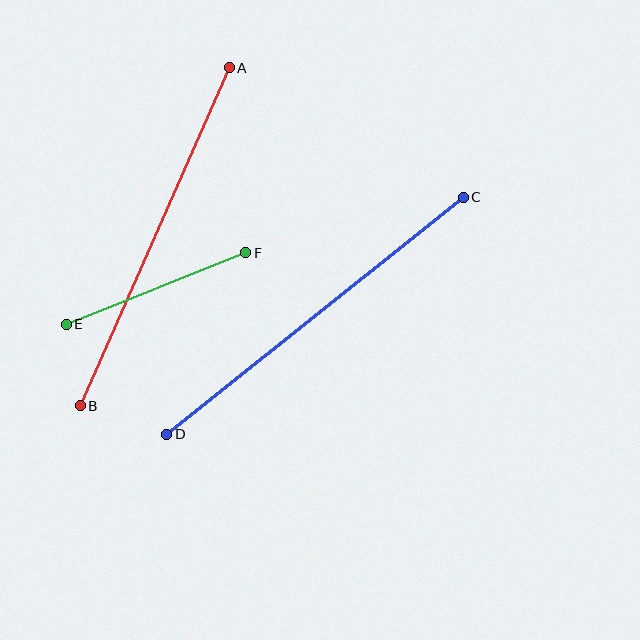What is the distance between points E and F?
The distance is approximately 193 pixels.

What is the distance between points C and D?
The distance is approximately 379 pixels.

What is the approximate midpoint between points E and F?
The midpoint is at approximately (156, 289) pixels.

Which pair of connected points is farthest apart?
Points C and D are farthest apart.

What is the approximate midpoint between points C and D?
The midpoint is at approximately (315, 316) pixels.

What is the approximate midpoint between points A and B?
The midpoint is at approximately (155, 237) pixels.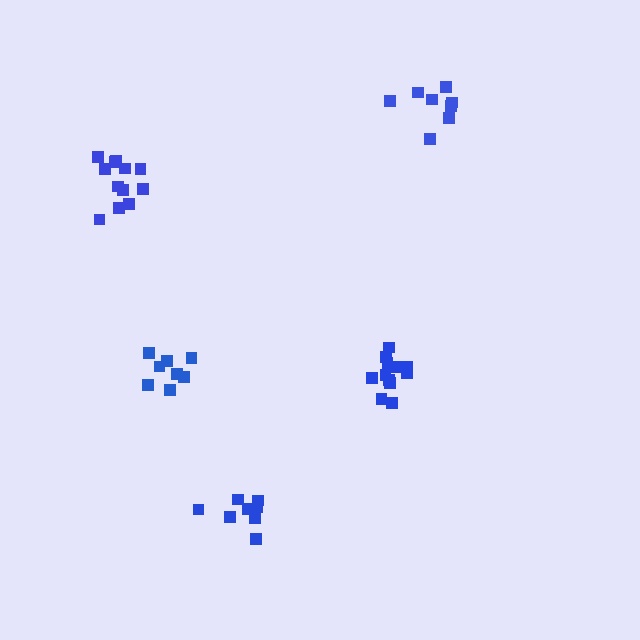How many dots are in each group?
Group 1: 8 dots, Group 2: 8 dots, Group 3: 12 dots, Group 4: 8 dots, Group 5: 12 dots (48 total).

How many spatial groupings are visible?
There are 5 spatial groupings.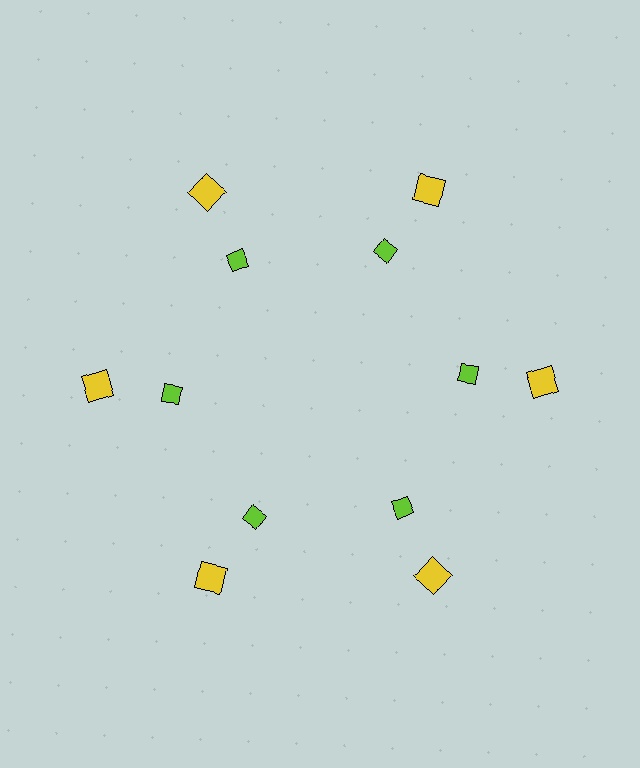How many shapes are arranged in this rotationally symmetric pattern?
There are 12 shapes, arranged in 6 groups of 2.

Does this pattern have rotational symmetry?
Yes, this pattern has 6-fold rotational symmetry. It looks the same after rotating 60 degrees around the center.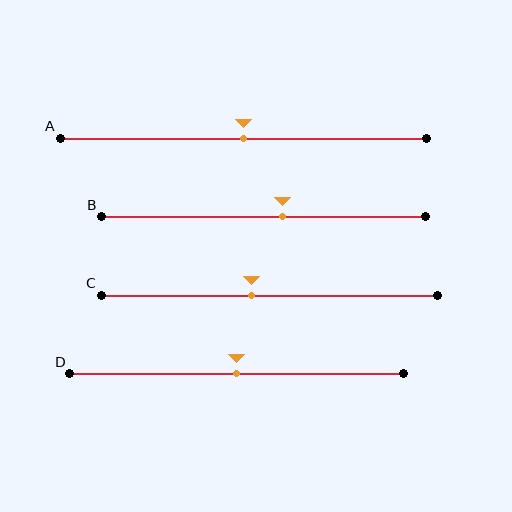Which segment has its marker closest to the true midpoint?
Segment A has its marker closest to the true midpoint.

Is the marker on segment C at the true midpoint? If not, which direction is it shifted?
No, the marker on segment C is shifted to the left by about 5% of the segment length.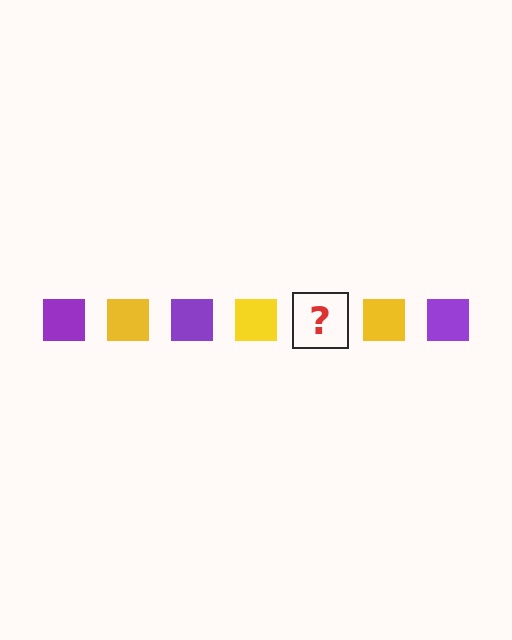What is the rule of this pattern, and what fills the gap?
The rule is that the pattern cycles through purple, yellow squares. The gap should be filled with a purple square.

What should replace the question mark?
The question mark should be replaced with a purple square.